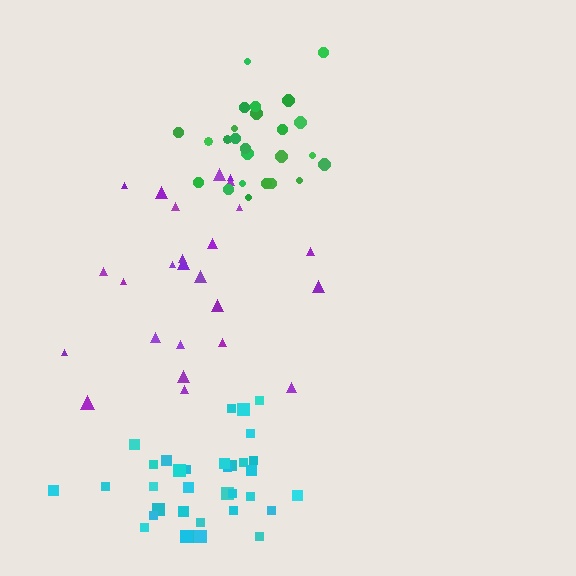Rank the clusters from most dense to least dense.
cyan, green, purple.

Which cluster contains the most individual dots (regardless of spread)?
Cyan (34).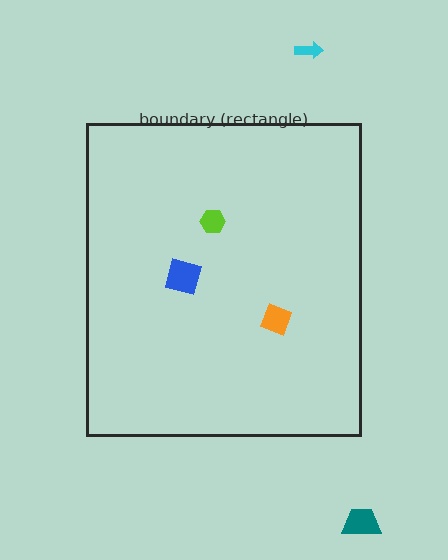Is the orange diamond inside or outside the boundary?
Inside.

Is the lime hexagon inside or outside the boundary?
Inside.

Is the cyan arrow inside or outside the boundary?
Outside.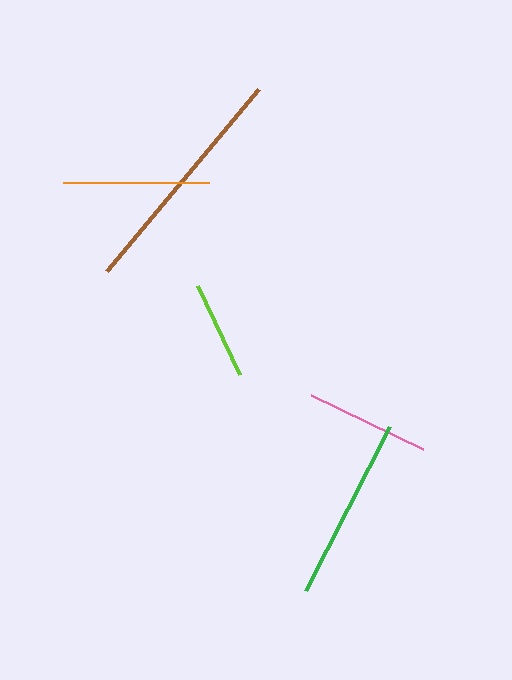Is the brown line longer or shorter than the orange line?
The brown line is longer than the orange line.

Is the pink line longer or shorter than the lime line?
The pink line is longer than the lime line.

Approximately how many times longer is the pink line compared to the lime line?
The pink line is approximately 1.3 times the length of the lime line.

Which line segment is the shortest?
The lime line is the shortest at approximately 98 pixels.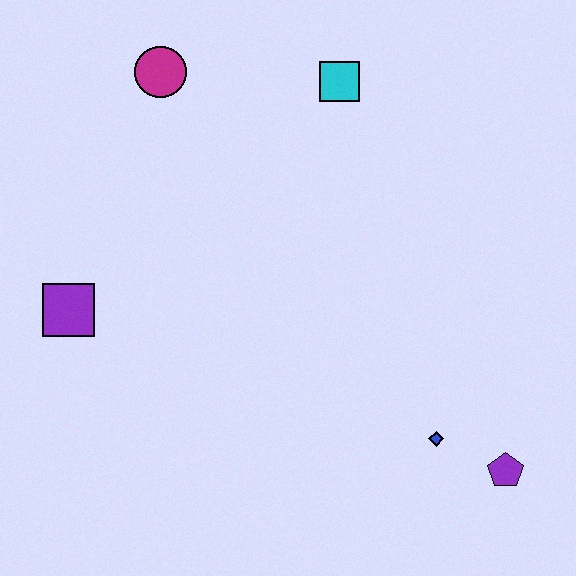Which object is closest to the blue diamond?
The purple pentagon is closest to the blue diamond.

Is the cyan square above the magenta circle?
No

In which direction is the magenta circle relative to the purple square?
The magenta circle is above the purple square.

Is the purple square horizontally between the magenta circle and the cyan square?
No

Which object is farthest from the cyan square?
The purple pentagon is farthest from the cyan square.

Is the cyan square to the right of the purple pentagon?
No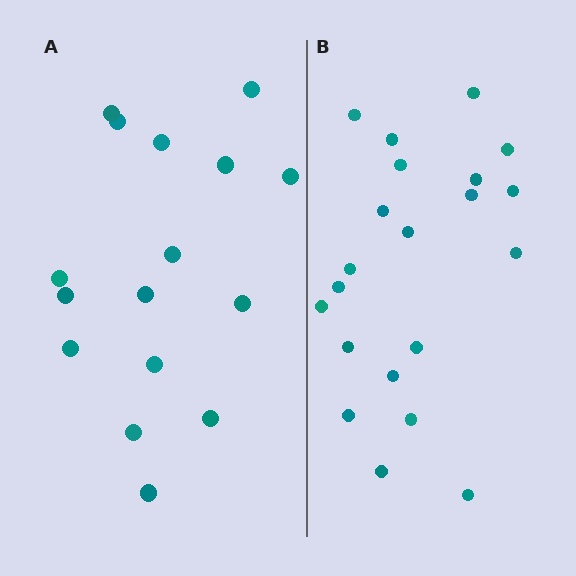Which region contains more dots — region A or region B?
Region B (the right region) has more dots.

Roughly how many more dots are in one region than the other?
Region B has about 5 more dots than region A.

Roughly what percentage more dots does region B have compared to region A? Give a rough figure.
About 30% more.